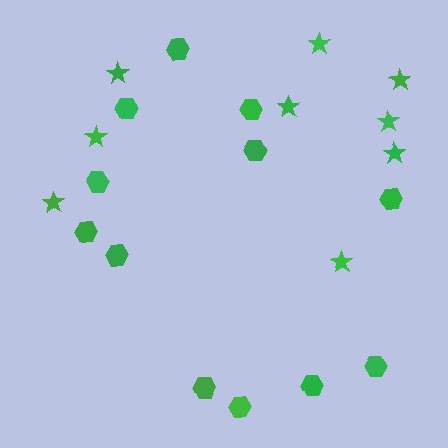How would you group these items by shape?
There are 2 groups: one group of stars (9) and one group of hexagons (12).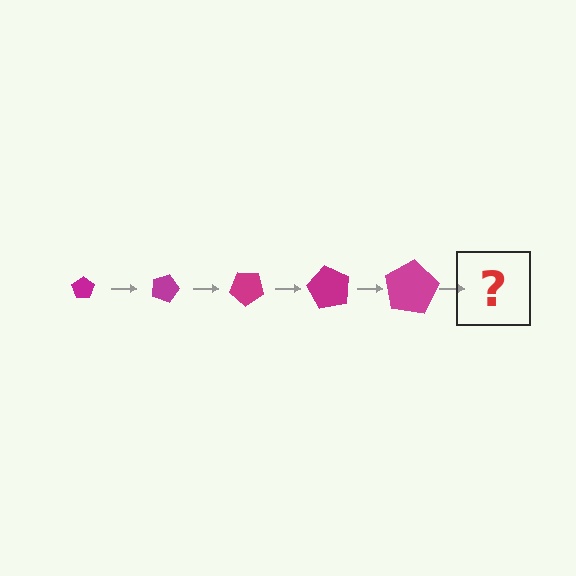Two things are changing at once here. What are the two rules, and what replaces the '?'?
The two rules are that the pentagon grows larger each step and it rotates 20 degrees each step. The '?' should be a pentagon, larger than the previous one and rotated 100 degrees from the start.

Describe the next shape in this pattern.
It should be a pentagon, larger than the previous one and rotated 100 degrees from the start.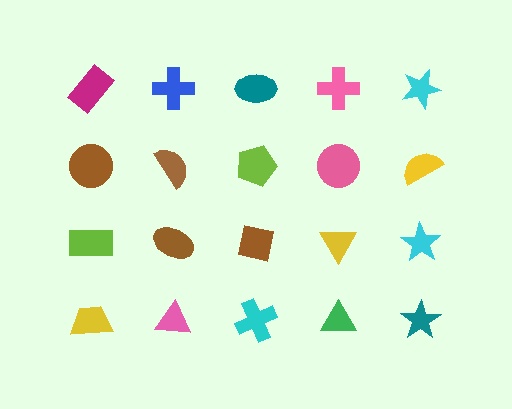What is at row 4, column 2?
A pink triangle.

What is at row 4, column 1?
A yellow trapezoid.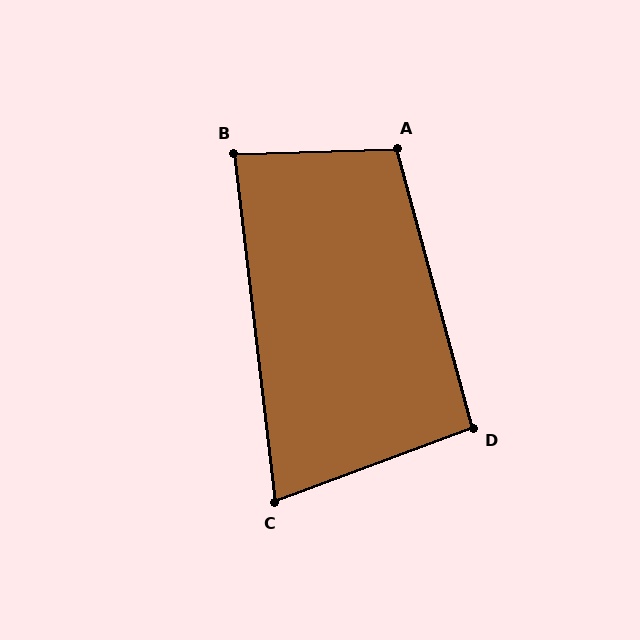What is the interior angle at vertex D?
Approximately 95 degrees (obtuse).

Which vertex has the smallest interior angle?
C, at approximately 76 degrees.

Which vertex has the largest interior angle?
A, at approximately 104 degrees.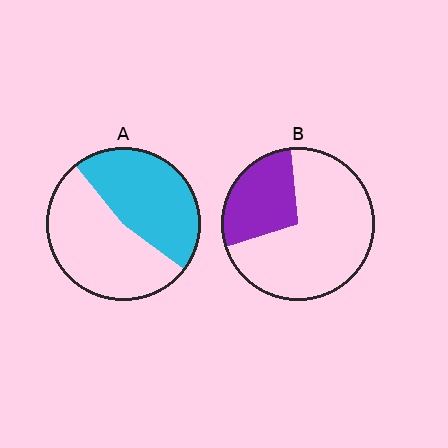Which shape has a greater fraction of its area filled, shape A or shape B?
Shape A.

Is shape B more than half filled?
No.